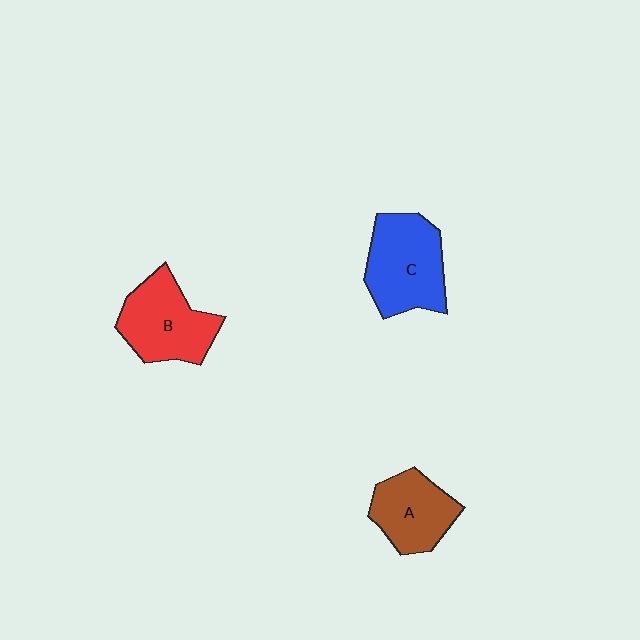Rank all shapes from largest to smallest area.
From largest to smallest: C (blue), B (red), A (brown).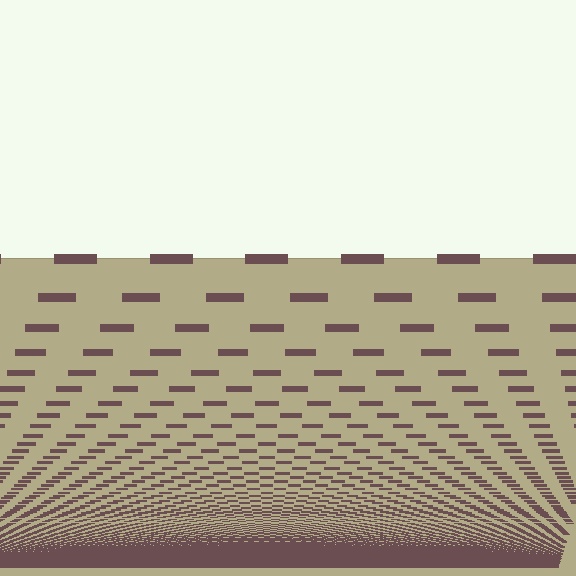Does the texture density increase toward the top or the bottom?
Density increases toward the bottom.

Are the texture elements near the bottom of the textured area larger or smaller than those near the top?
Smaller. The gradient is inverted — elements near the bottom are smaller and denser.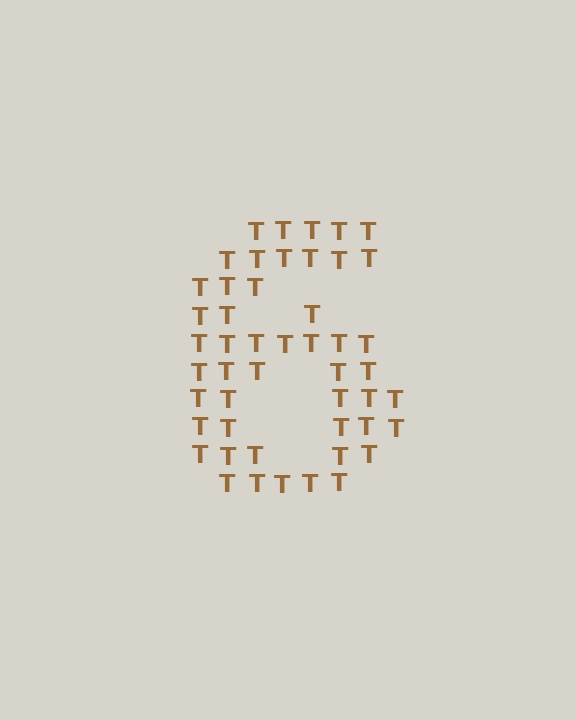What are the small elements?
The small elements are letter T's.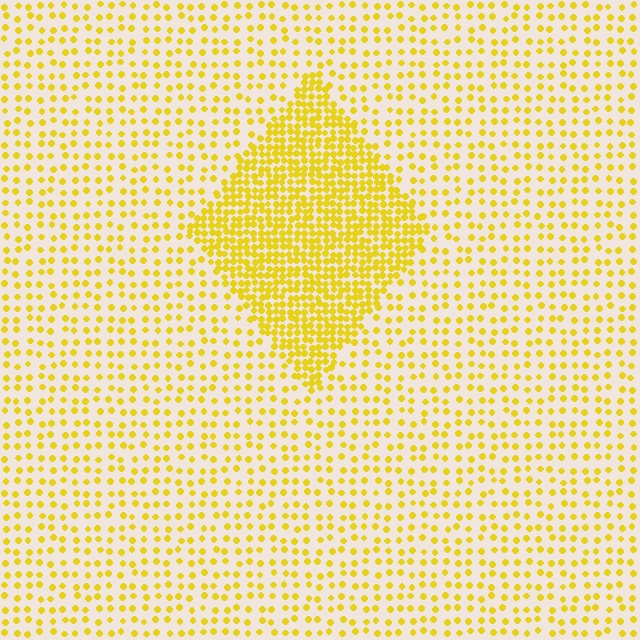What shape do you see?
I see a diamond.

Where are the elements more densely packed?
The elements are more densely packed inside the diamond boundary.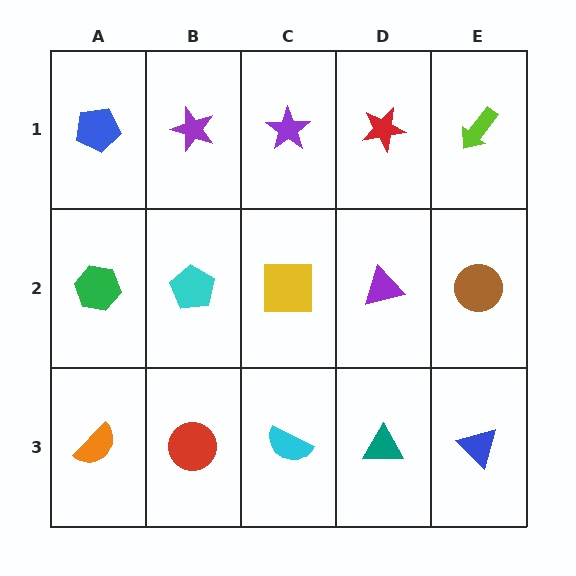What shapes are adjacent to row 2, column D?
A red star (row 1, column D), a teal triangle (row 3, column D), a yellow square (row 2, column C), a brown circle (row 2, column E).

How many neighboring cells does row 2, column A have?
3.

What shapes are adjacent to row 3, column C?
A yellow square (row 2, column C), a red circle (row 3, column B), a teal triangle (row 3, column D).